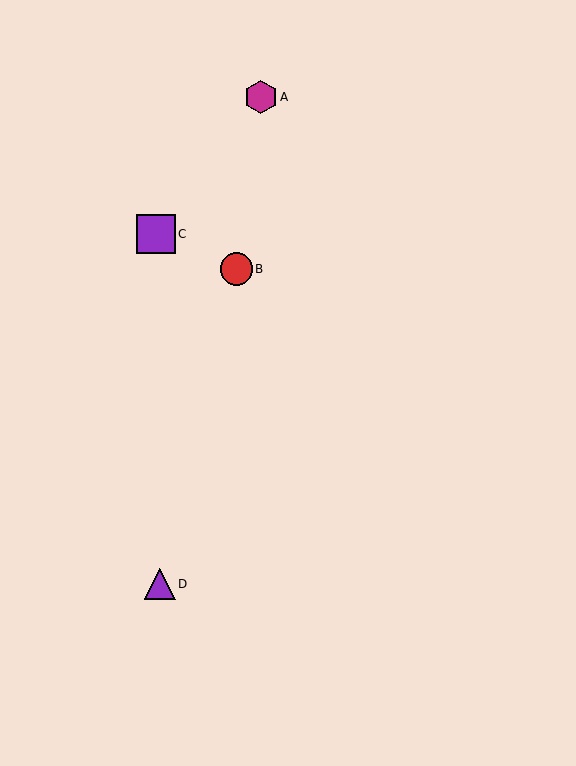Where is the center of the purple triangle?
The center of the purple triangle is at (160, 584).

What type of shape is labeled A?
Shape A is a magenta hexagon.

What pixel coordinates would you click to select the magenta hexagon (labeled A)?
Click at (261, 97) to select the magenta hexagon A.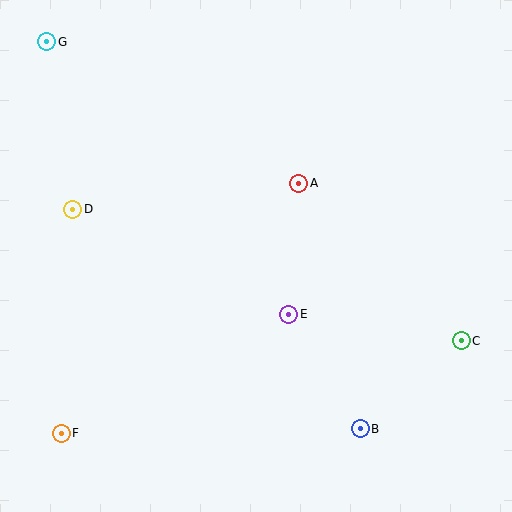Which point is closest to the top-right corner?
Point A is closest to the top-right corner.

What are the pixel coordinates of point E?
Point E is at (289, 314).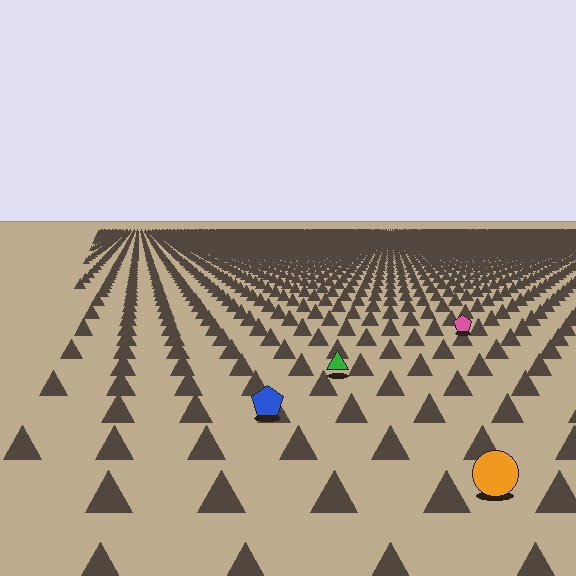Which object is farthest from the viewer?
The pink pentagon is farthest from the viewer. It appears smaller and the ground texture around it is denser.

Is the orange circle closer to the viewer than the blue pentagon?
Yes. The orange circle is closer — you can tell from the texture gradient: the ground texture is coarser near it.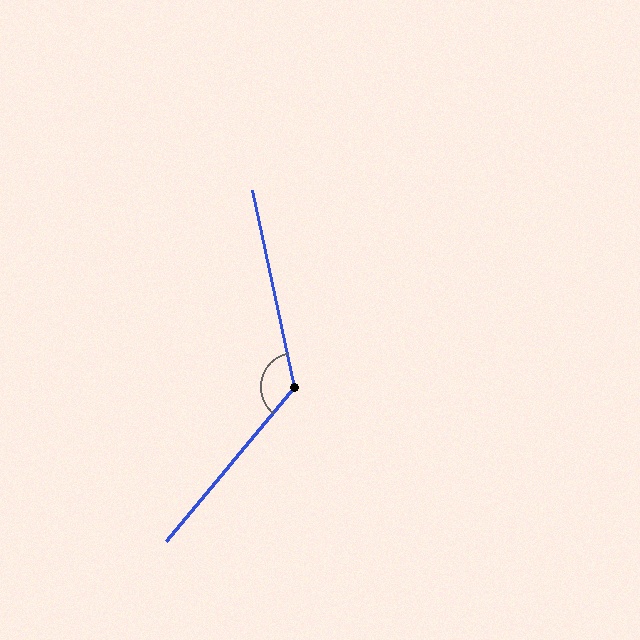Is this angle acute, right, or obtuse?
It is obtuse.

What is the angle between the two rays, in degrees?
Approximately 128 degrees.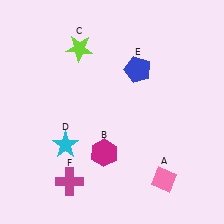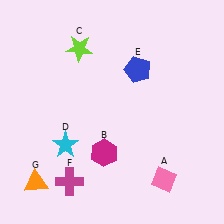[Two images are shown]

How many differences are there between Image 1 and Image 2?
There is 1 difference between the two images.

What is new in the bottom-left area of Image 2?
An orange triangle (G) was added in the bottom-left area of Image 2.